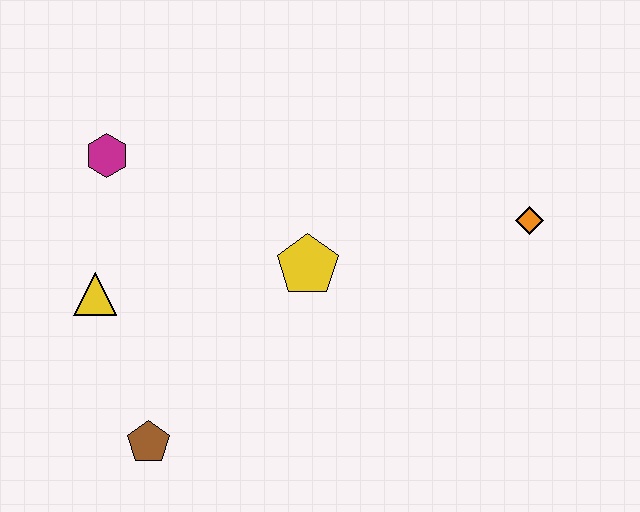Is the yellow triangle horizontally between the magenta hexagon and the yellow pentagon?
No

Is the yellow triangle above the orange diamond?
No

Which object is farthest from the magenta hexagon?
The orange diamond is farthest from the magenta hexagon.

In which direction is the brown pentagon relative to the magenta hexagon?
The brown pentagon is below the magenta hexagon.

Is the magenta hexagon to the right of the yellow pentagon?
No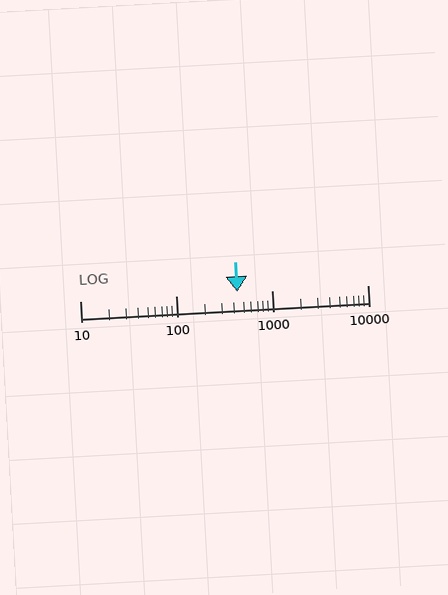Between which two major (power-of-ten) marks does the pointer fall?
The pointer is between 100 and 1000.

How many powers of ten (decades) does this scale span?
The scale spans 3 decades, from 10 to 10000.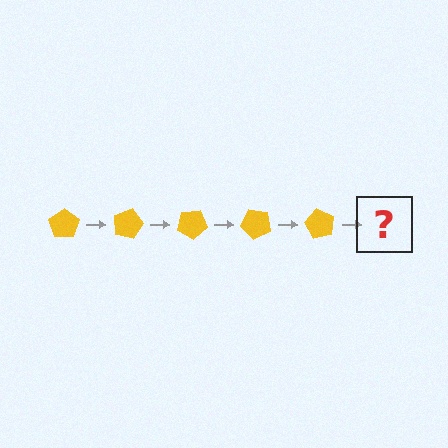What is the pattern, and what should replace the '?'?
The pattern is that the pentagon rotates 15 degrees each step. The '?' should be a yellow pentagon rotated 75 degrees.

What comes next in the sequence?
The next element should be a yellow pentagon rotated 75 degrees.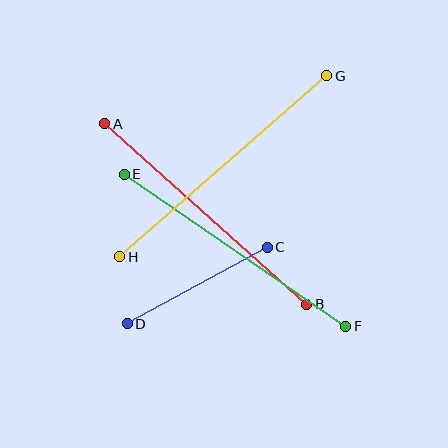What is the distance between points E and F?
The distance is approximately 269 pixels.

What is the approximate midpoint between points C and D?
The midpoint is at approximately (197, 285) pixels.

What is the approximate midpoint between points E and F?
The midpoint is at approximately (235, 250) pixels.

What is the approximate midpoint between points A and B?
The midpoint is at approximately (206, 214) pixels.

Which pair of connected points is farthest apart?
Points G and H are farthest apart.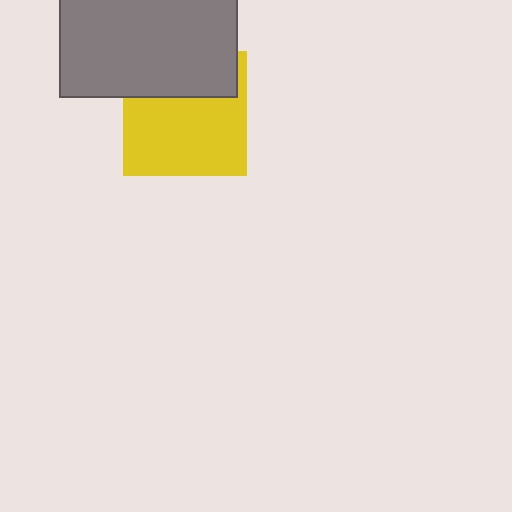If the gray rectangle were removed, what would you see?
You would see the complete yellow square.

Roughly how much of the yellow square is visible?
Most of it is visible (roughly 66%).